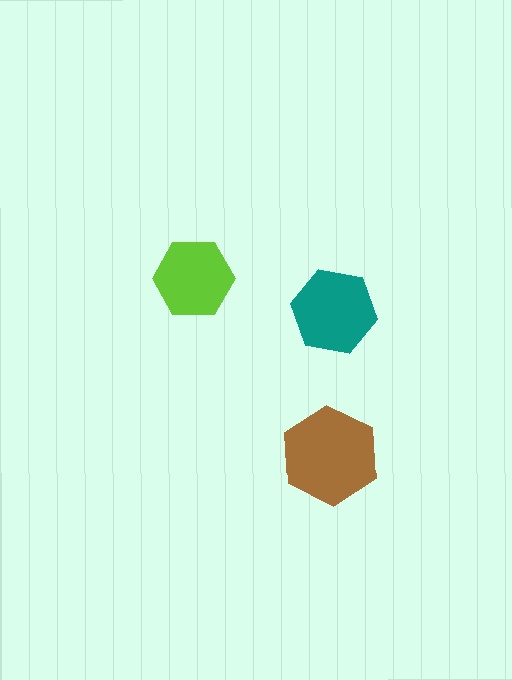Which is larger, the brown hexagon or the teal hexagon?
The brown one.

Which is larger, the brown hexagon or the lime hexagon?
The brown one.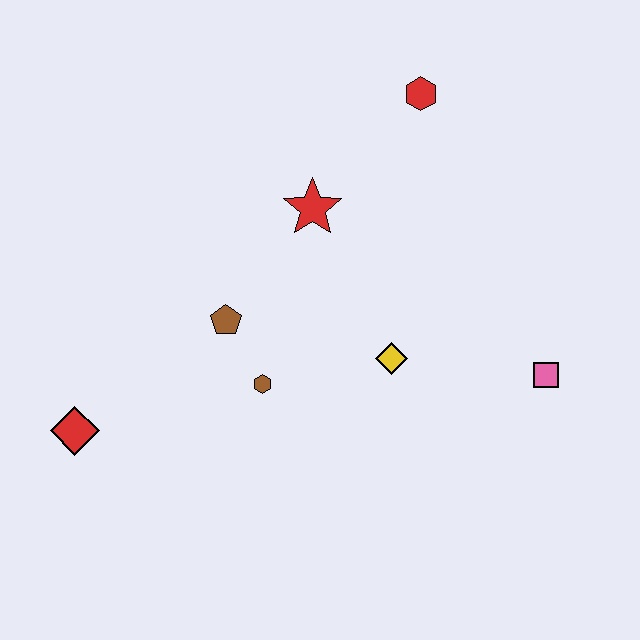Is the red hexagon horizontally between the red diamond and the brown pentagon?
No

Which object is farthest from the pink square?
The red diamond is farthest from the pink square.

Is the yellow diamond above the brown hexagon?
Yes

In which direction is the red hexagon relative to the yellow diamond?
The red hexagon is above the yellow diamond.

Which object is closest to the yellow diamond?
The brown hexagon is closest to the yellow diamond.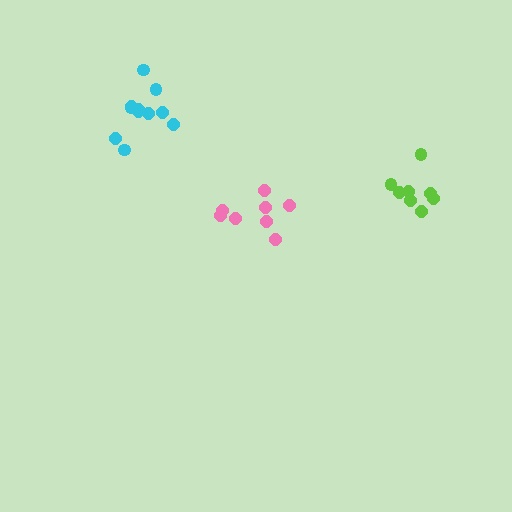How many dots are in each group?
Group 1: 8 dots, Group 2: 8 dots, Group 3: 11 dots (27 total).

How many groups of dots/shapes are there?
There are 3 groups.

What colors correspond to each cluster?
The clusters are colored: pink, lime, cyan.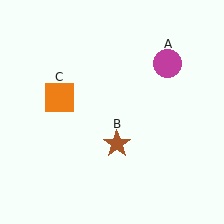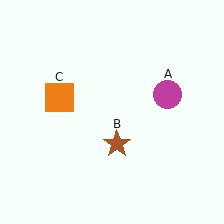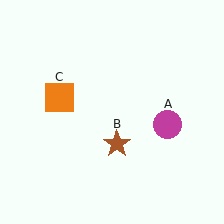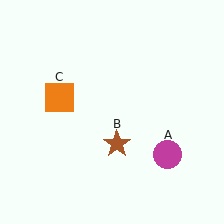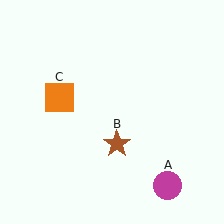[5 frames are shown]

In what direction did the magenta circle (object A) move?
The magenta circle (object A) moved down.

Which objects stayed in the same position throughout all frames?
Brown star (object B) and orange square (object C) remained stationary.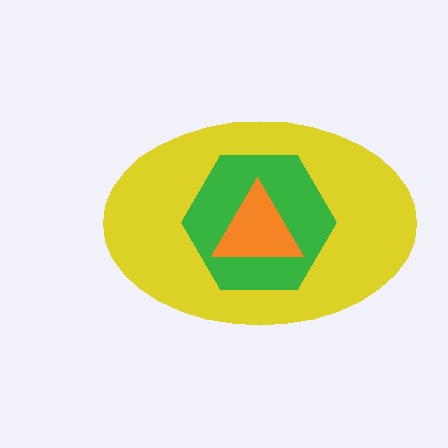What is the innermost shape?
The orange triangle.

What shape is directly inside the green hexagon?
The orange triangle.